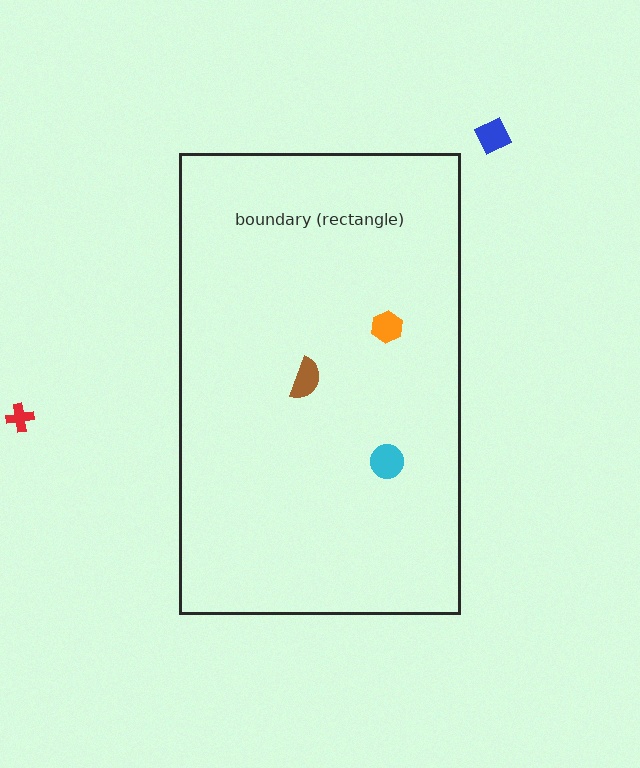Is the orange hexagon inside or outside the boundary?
Inside.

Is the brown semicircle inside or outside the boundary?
Inside.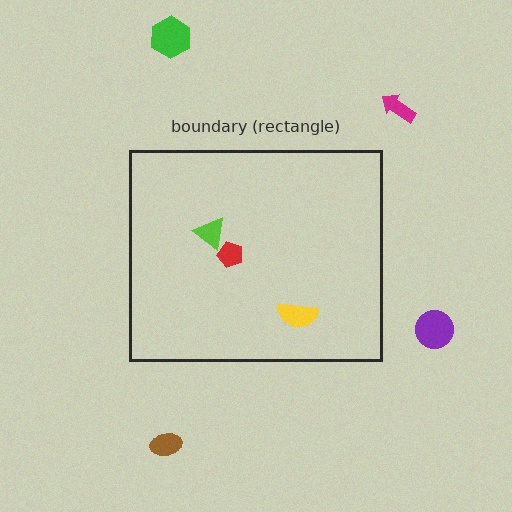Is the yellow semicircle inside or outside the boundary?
Inside.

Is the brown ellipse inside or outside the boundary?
Outside.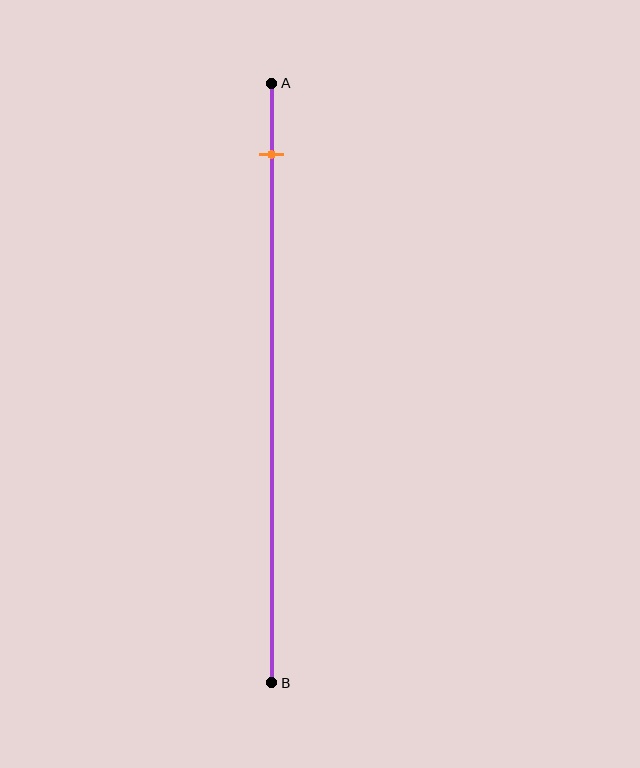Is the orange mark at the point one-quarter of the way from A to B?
No, the mark is at about 10% from A, not at the 25% one-quarter point.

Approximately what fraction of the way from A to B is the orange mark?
The orange mark is approximately 10% of the way from A to B.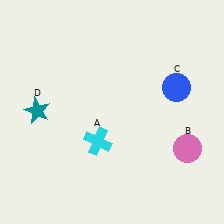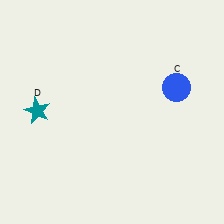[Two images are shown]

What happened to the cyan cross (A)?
The cyan cross (A) was removed in Image 2. It was in the bottom-left area of Image 1.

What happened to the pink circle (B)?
The pink circle (B) was removed in Image 2. It was in the bottom-right area of Image 1.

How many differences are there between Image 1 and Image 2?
There are 2 differences between the two images.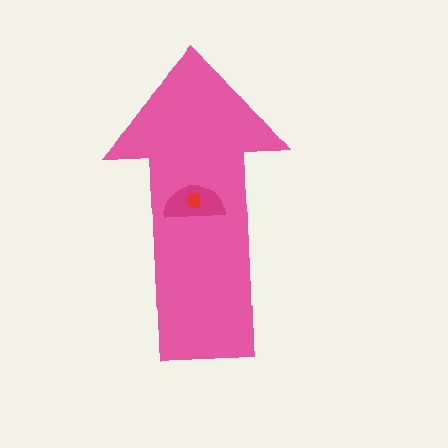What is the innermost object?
The red hexagon.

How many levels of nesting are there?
3.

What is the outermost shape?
The pink arrow.